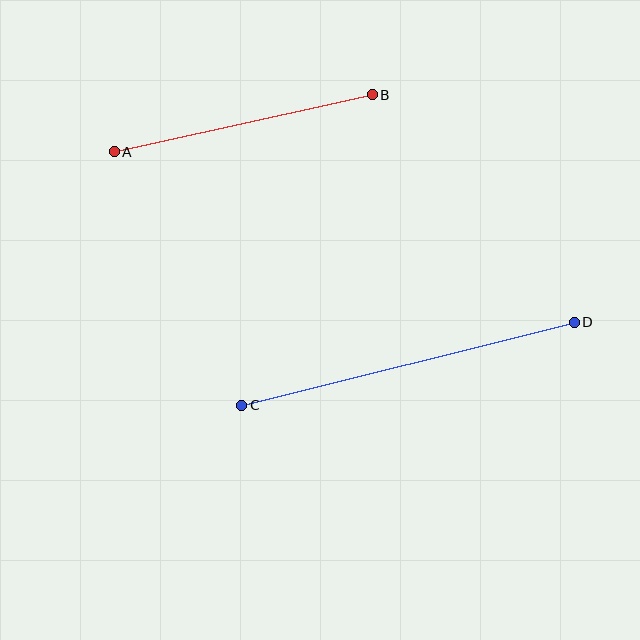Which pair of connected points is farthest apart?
Points C and D are farthest apart.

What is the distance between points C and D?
The distance is approximately 343 pixels.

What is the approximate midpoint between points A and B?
The midpoint is at approximately (243, 123) pixels.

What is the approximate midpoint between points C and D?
The midpoint is at approximately (408, 364) pixels.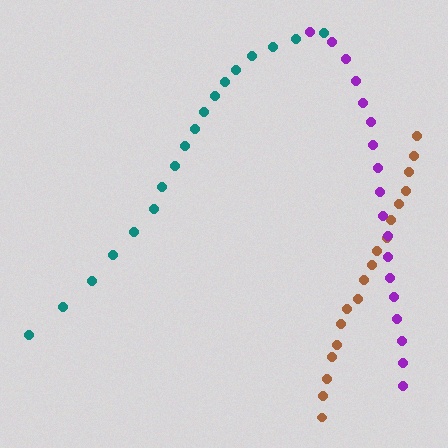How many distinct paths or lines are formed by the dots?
There are 3 distinct paths.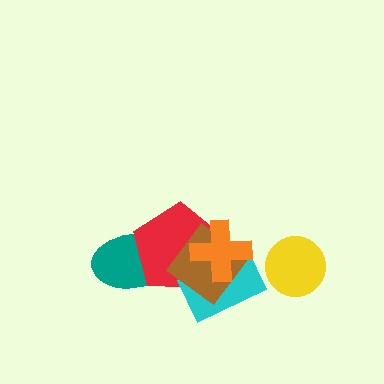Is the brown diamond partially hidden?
Yes, it is partially covered by another shape.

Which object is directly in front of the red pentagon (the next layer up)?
The cyan rectangle is directly in front of the red pentagon.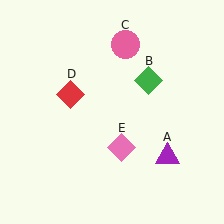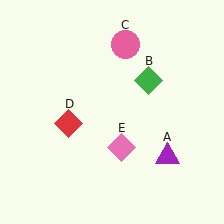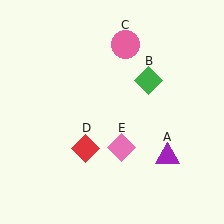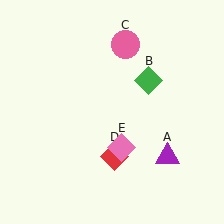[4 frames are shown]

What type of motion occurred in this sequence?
The red diamond (object D) rotated counterclockwise around the center of the scene.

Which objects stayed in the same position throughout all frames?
Purple triangle (object A) and green diamond (object B) and pink circle (object C) and pink diamond (object E) remained stationary.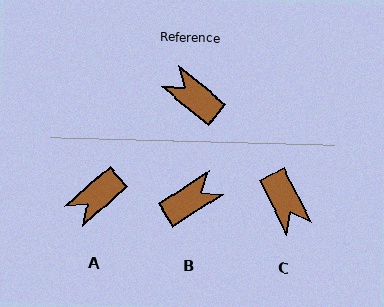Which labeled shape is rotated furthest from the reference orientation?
C, about 156 degrees away.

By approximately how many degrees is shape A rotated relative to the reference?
Approximately 81 degrees counter-clockwise.